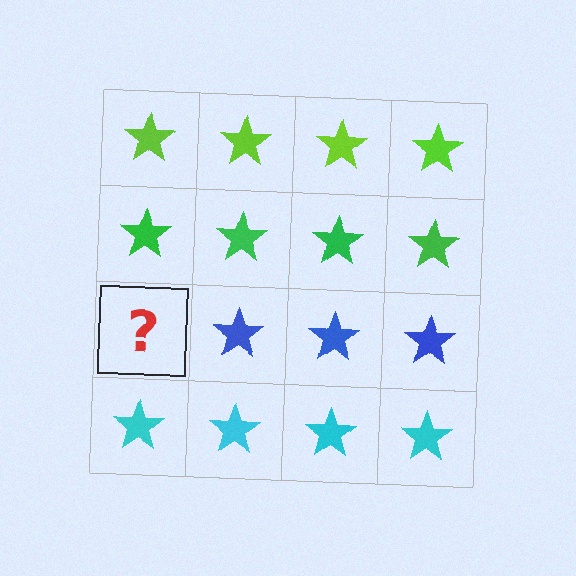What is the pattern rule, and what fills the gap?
The rule is that each row has a consistent color. The gap should be filled with a blue star.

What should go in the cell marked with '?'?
The missing cell should contain a blue star.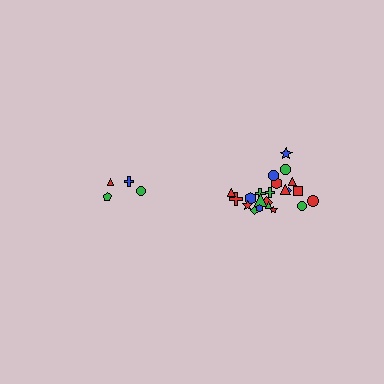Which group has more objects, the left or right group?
The right group.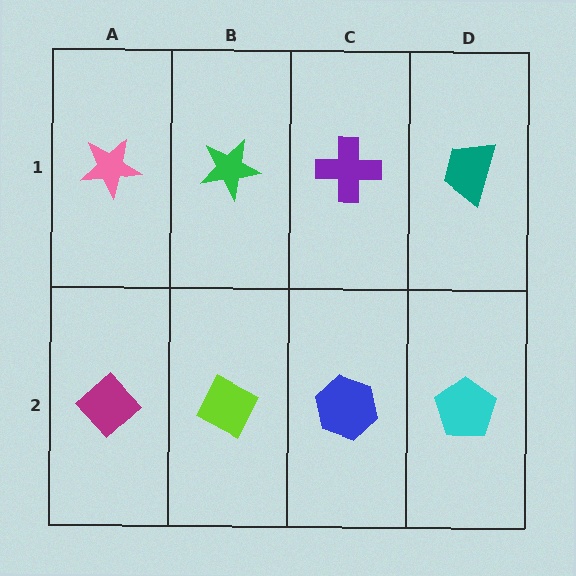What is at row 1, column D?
A teal trapezoid.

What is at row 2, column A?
A magenta diamond.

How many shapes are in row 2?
4 shapes.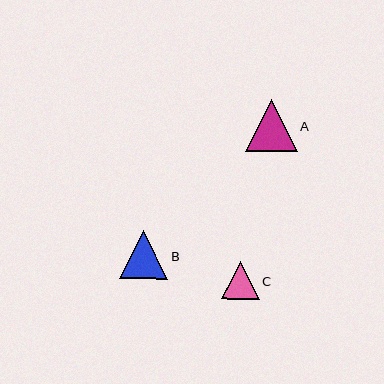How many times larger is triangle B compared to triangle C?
Triangle B is approximately 1.3 times the size of triangle C.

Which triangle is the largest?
Triangle A is the largest with a size of approximately 52 pixels.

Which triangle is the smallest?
Triangle C is the smallest with a size of approximately 38 pixels.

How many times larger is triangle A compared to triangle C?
Triangle A is approximately 1.4 times the size of triangle C.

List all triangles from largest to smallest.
From largest to smallest: A, B, C.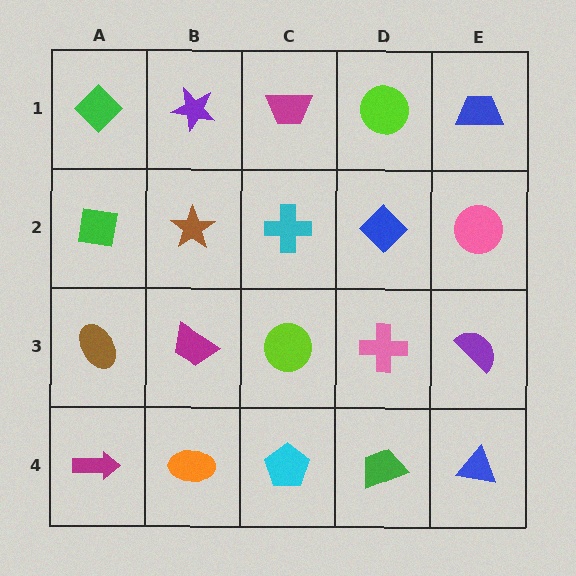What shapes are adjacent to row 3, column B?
A brown star (row 2, column B), an orange ellipse (row 4, column B), a brown ellipse (row 3, column A), a lime circle (row 3, column C).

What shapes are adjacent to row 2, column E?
A blue trapezoid (row 1, column E), a purple semicircle (row 3, column E), a blue diamond (row 2, column D).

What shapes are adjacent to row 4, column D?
A pink cross (row 3, column D), a cyan pentagon (row 4, column C), a blue triangle (row 4, column E).